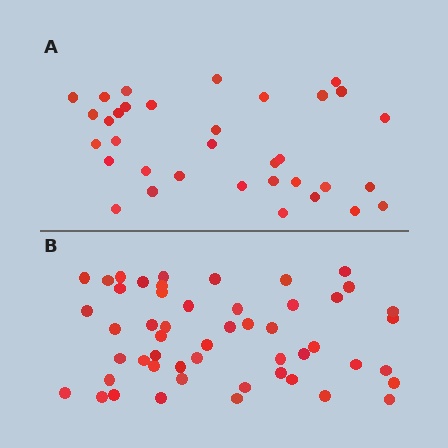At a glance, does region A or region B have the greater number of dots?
Region B (the bottom region) has more dots.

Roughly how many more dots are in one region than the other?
Region B has approximately 15 more dots than region A.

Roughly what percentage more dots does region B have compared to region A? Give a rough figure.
About 50% more.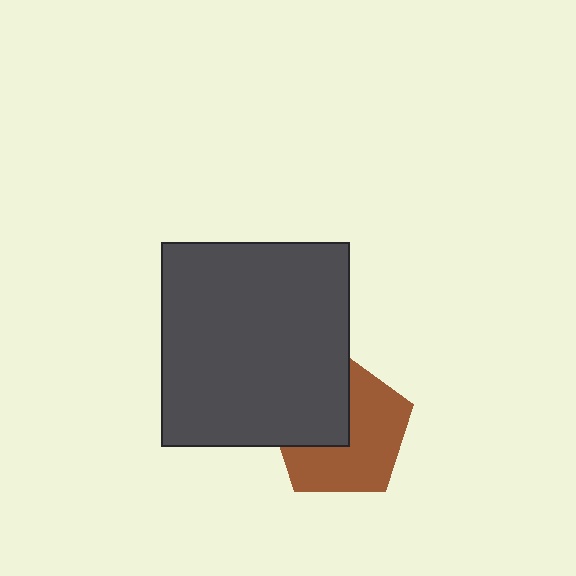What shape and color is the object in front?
The object in front is a dark gray rectangle.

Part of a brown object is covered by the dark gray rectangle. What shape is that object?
It is a pentagon.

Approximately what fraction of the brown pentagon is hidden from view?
Roughly 40% of the brown pentagon is hidden behind the dark gray rectangle.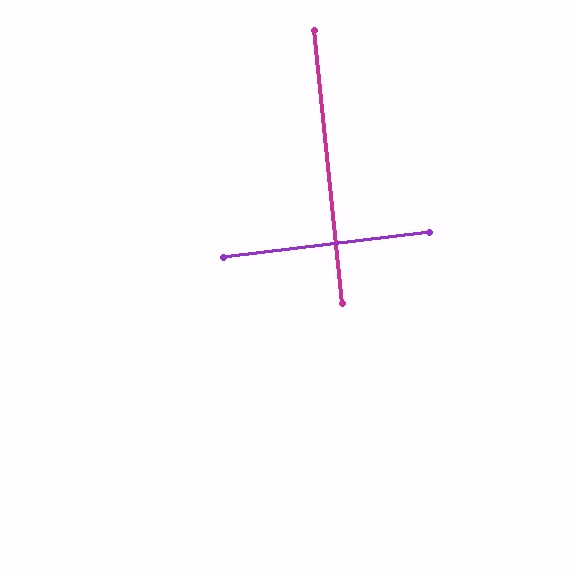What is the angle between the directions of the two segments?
Approximately 89 degrees.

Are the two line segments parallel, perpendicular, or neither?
Perpendicular — they meet at approximately 89°.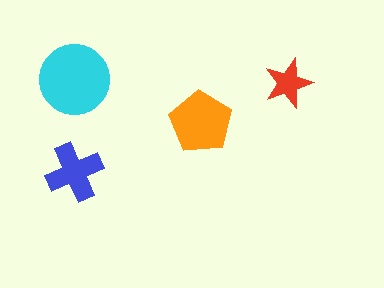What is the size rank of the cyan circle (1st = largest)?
1st.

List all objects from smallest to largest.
The red star, the blue cross, the orange pentagon, the cyan circle.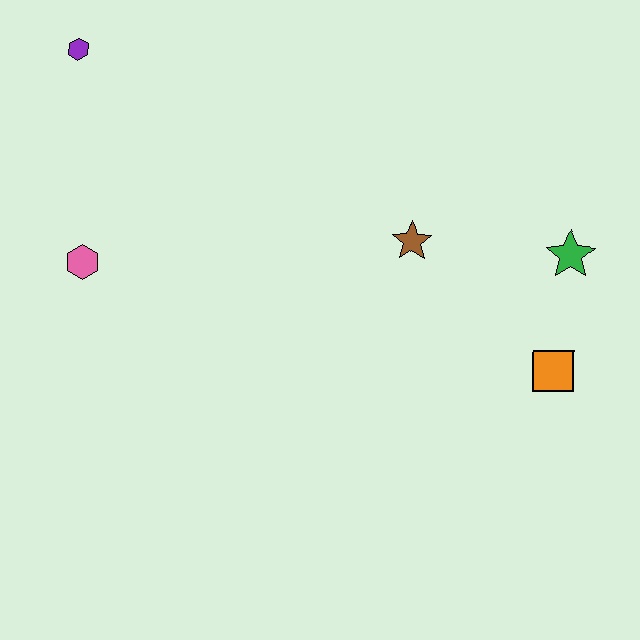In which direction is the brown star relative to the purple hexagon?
The brown star is to the right of the purple hexagon.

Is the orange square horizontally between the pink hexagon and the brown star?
No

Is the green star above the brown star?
No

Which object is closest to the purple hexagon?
The pink hexagon is closest to the purple hexagon.